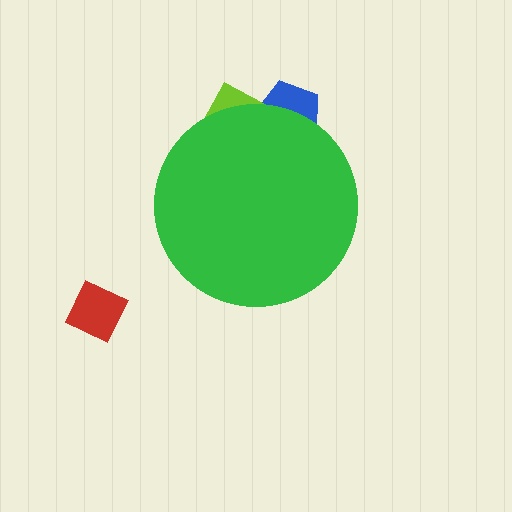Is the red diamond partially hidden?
No, the red diamond is fully visible.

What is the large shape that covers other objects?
A green circle.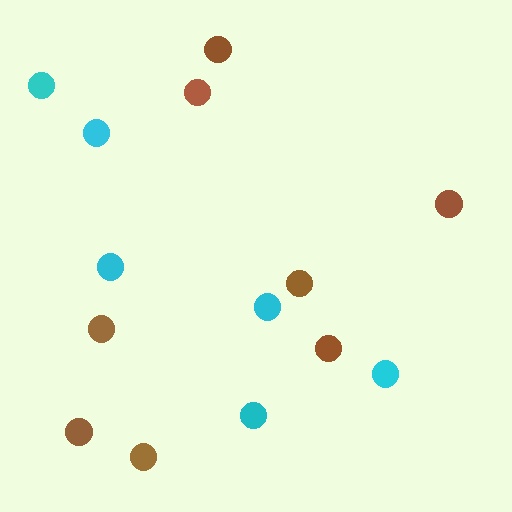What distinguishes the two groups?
There are 2 groups: one group of cyan circles (6) and one group of brown circles (8).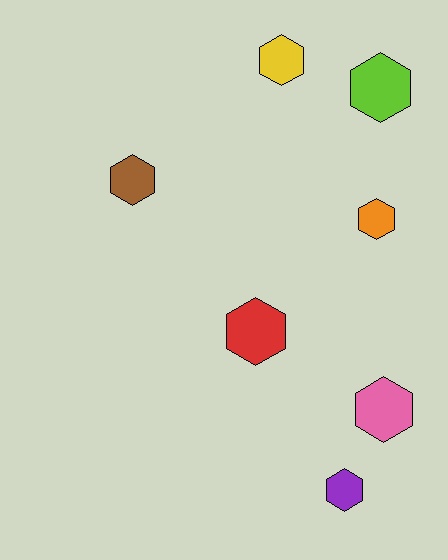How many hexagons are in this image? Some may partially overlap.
There are 7 hexagons.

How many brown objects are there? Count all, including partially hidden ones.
There is 1 brown object.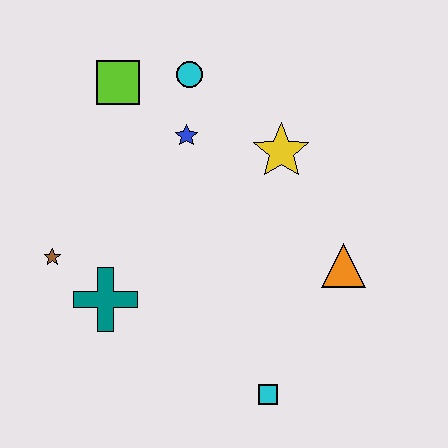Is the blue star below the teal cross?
No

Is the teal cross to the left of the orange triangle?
Yes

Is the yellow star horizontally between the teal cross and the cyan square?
No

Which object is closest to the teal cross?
The brown star is closest to the teal cross.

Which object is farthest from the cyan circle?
The cyan square is farthest from the cyan circle.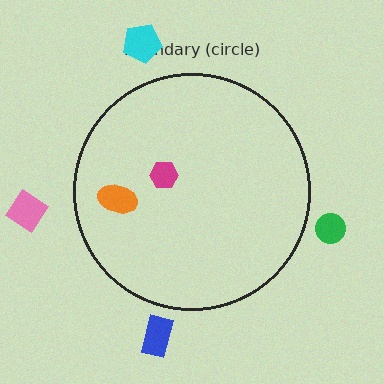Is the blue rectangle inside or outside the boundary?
Outside.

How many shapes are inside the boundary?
2 inside, 4 outside.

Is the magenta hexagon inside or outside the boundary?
Inside.